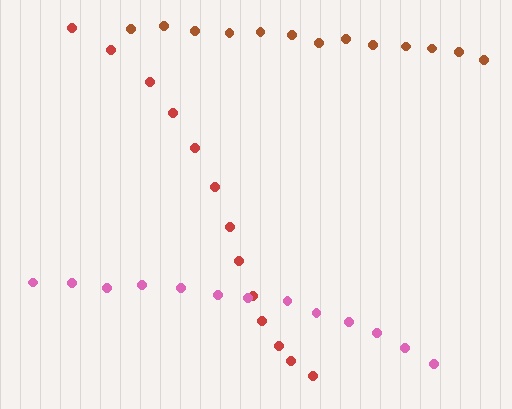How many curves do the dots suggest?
There are 3 distinct paths.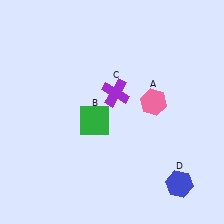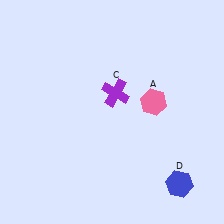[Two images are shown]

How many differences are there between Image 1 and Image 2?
There is 1 difference between the two images.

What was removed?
The green square (B) was removed in Image 2.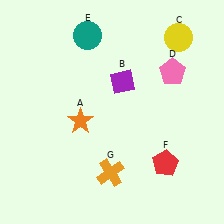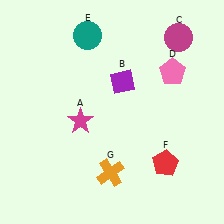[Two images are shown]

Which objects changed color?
A changed from orange to magenta. C changed from yellow to magenta.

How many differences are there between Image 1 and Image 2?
There are 2 differences between the two images.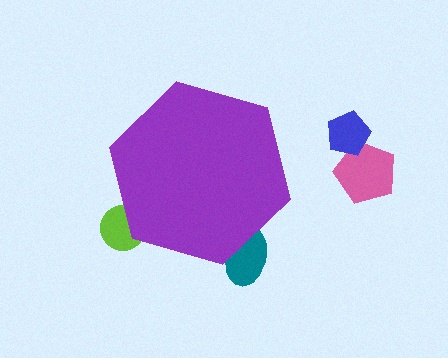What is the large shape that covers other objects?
A purple hexagon.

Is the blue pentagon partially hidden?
No, the blue pentagon is fully visible.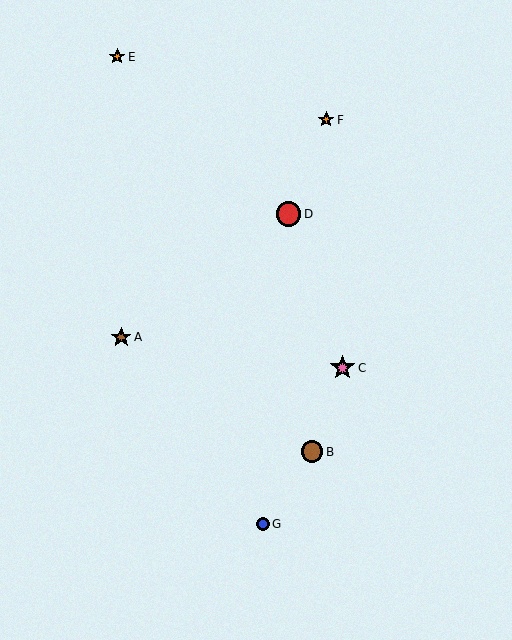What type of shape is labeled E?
Shape E is an orange star.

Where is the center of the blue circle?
The center of the blue circle is at (263, 524).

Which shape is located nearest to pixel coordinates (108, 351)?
The brown star (labeled A) at (121, 337) is nearest to that location.